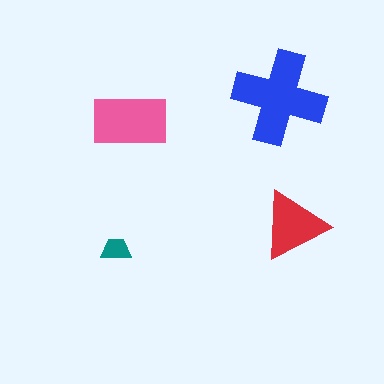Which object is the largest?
The blue cross.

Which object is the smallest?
The teal trapezoid.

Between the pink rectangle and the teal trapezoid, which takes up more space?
The pink rectangle.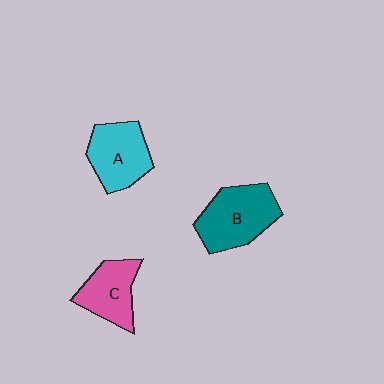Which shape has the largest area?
Shape B (teal).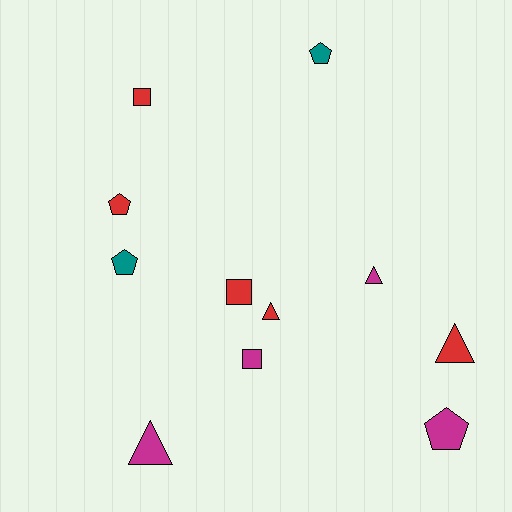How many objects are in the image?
There are 11 objects.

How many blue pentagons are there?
There are no blue pentagons.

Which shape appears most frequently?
Triangle, with 4 objects.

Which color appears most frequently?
Red, with 5 objects.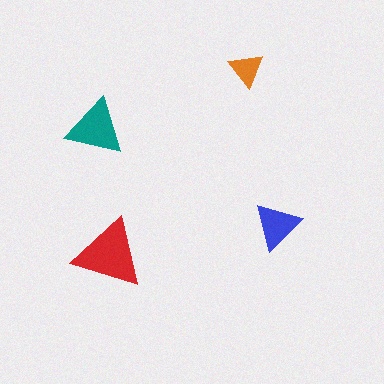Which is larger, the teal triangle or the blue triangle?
The teal one.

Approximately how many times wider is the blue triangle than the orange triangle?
About 1.5 times wider.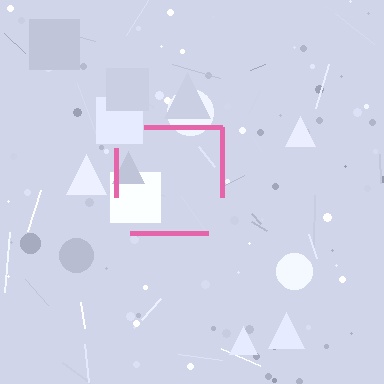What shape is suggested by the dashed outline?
The dashed outline suggests a square.